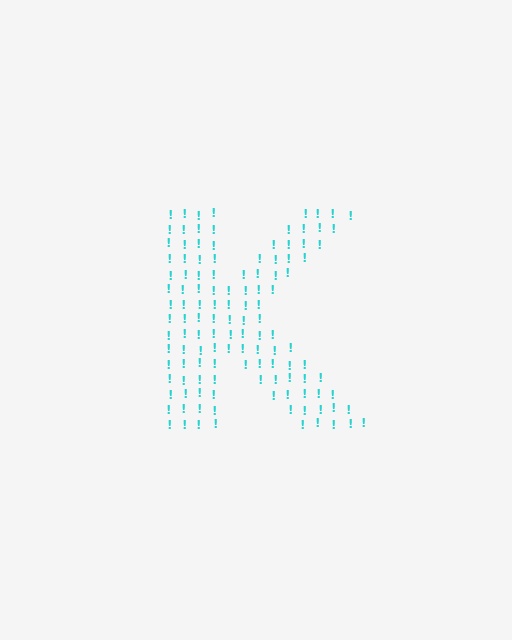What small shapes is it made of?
It is made of small exclamation marks.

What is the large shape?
The large shape is the letter K.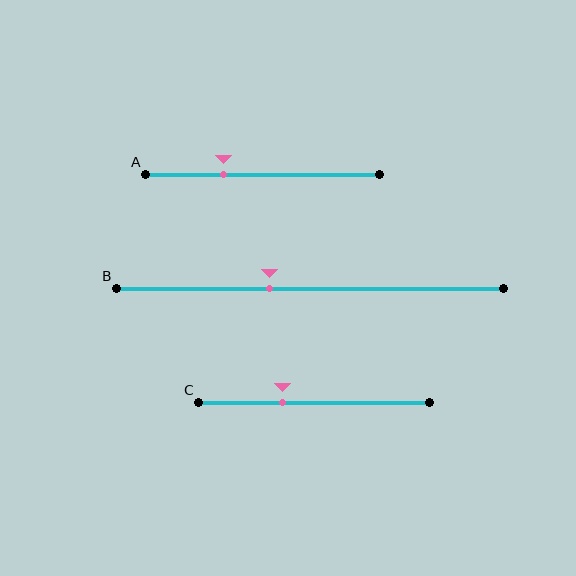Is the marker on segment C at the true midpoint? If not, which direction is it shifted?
No, the marker on segment C is shifted to the left by about 14% of the segment length.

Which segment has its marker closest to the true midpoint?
Segment B has its marker closest to the true midpoint.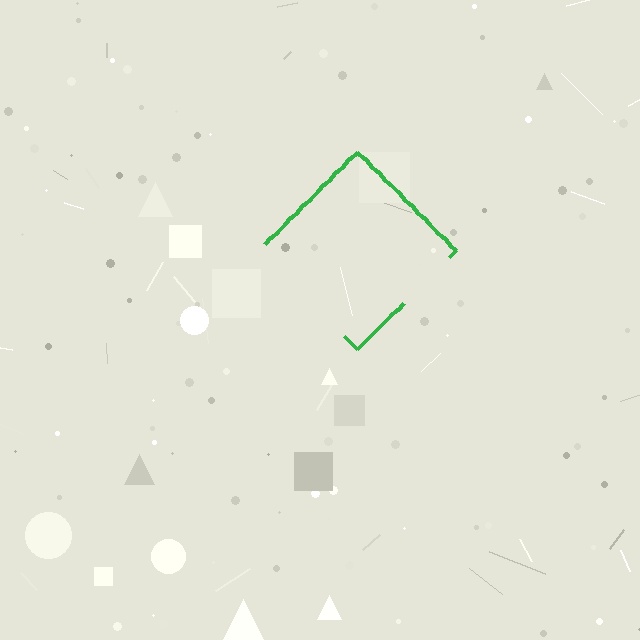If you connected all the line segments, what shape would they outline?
They would outline a diamond.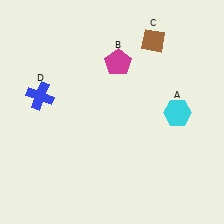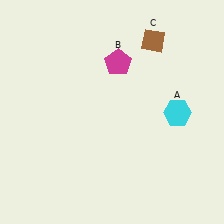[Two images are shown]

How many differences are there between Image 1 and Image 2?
There is 1 difference between the two images.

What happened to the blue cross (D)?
The blue cross (D) was removed in Image 2. It was in the top-left area of Image 1.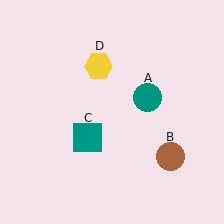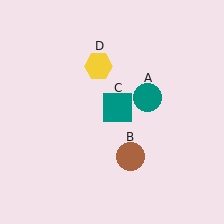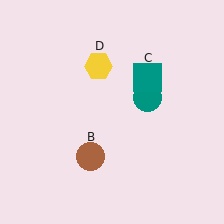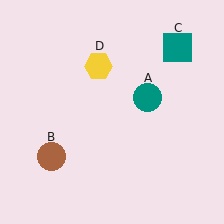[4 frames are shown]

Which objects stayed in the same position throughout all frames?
Teal circle (object A) and yellow hexagon (object D) remained stationary.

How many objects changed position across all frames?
2 objects changed position: brown circle (object B), teal square (object C).